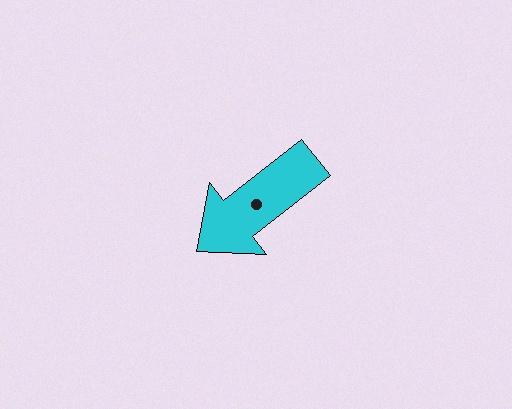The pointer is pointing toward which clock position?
Roughly 8 o'clock.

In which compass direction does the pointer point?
Southwest.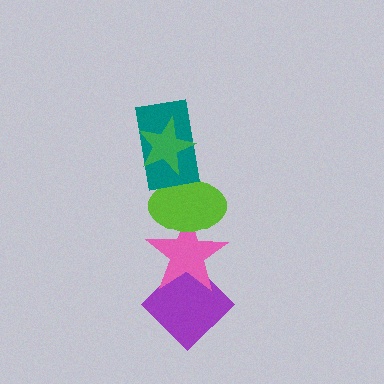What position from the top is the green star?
The green star is 1st from the top.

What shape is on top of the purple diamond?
The pink star is on top of the purple diamond.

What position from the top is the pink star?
The pink star is 4th from the top.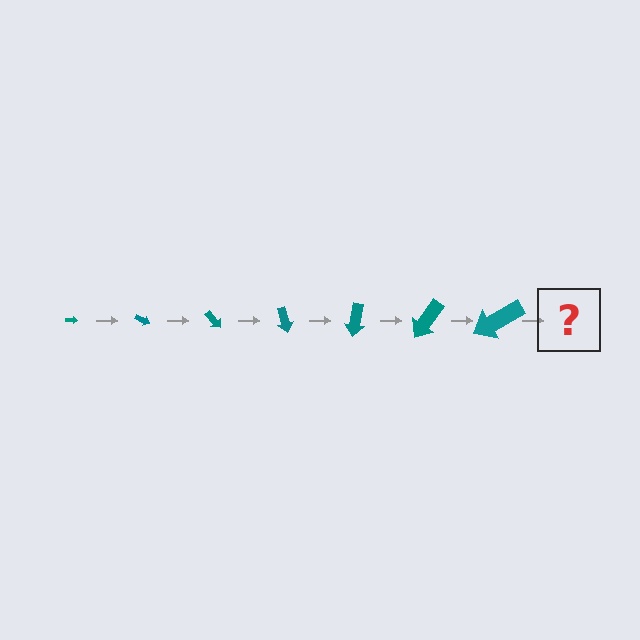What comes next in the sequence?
The next element should be an arrow, larger than the previous one and rotated 175 degrees from the start.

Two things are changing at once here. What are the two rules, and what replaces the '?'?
The two rules are that the arrow grows larger each step and it rotates 25 degrees each step. The '?' should be an arrow, larger than the previous one and rotated 175 degrees from the start.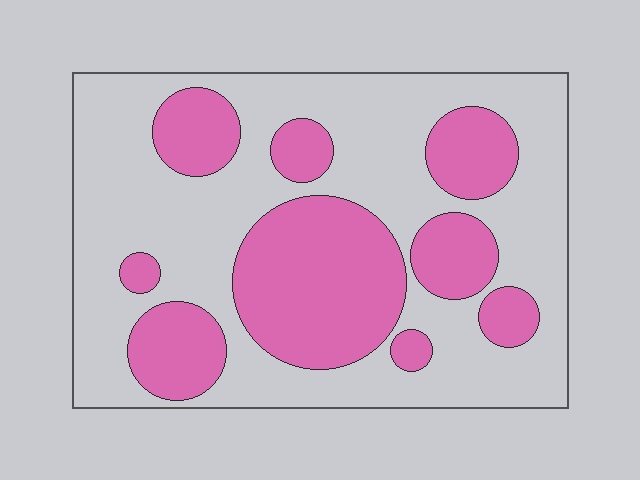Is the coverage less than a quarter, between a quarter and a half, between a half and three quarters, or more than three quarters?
Between a quarter and a half.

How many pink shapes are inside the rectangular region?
9.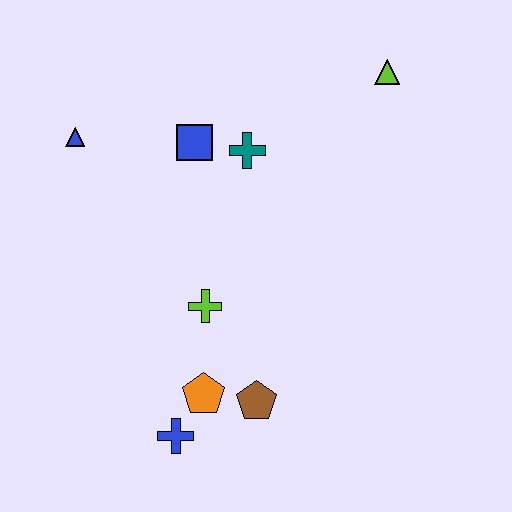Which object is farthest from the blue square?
The blue cross is farthest from the blue square.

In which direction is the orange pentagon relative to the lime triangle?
The orange pentagon is below the lime triangle.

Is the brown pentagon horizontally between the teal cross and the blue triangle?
No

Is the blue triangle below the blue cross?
No